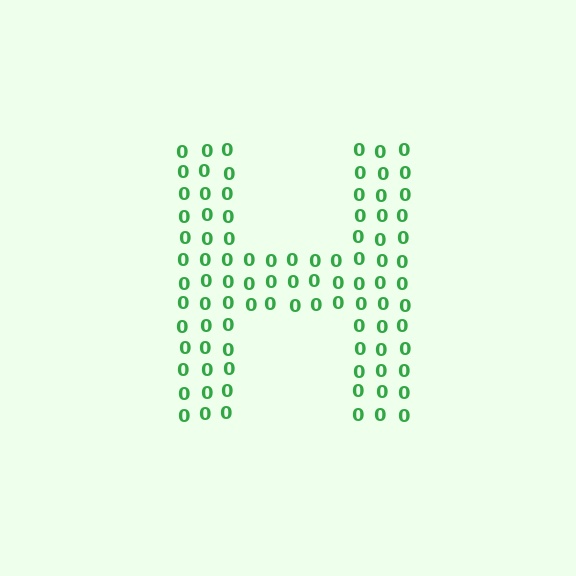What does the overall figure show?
The overall figure shows the letter H.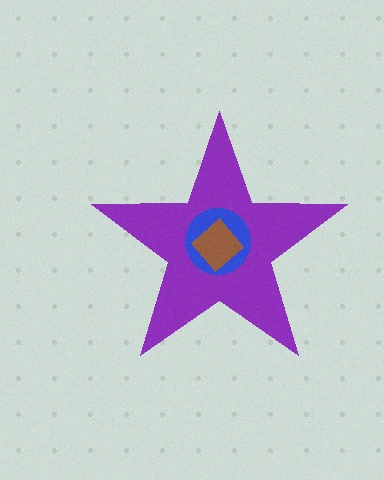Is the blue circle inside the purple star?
Yes.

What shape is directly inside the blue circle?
The brown diamond.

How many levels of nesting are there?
3.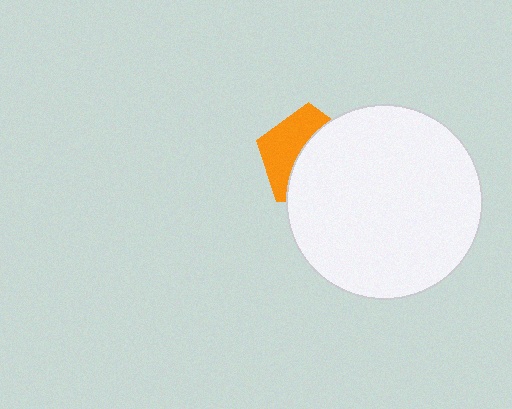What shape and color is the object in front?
The object in front is a white circle.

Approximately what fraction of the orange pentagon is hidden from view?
Roughly 57% of the orange pentagon is hidden behind the white circle.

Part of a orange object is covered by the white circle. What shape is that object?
It is a pentagon.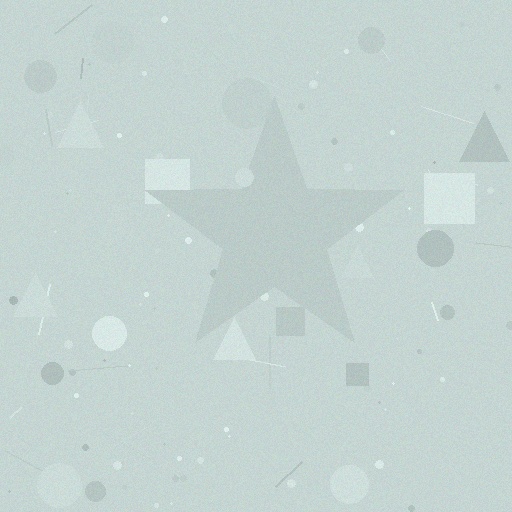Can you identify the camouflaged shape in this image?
The camouflaged shape is a star.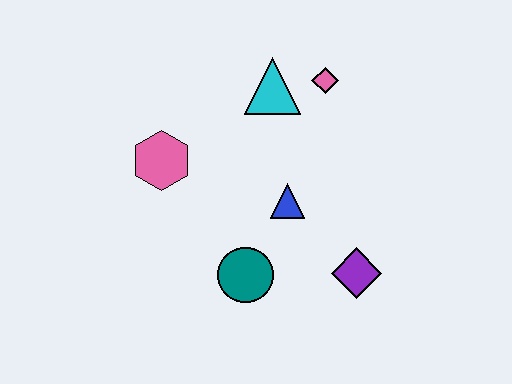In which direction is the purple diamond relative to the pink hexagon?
The purple diamond is to the right of the pink hexagon.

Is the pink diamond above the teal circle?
Yes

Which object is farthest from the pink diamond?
The teal circle is farthest from the pink diamond.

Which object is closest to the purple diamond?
The blue triangle is closest to the purple diamond.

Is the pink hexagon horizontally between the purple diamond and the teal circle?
No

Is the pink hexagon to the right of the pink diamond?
No